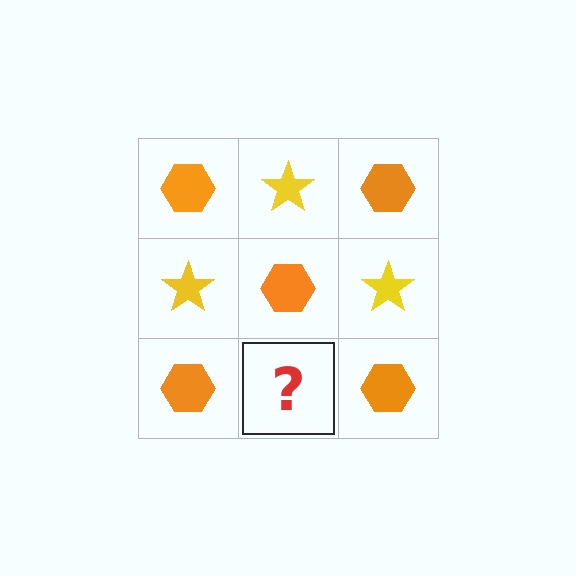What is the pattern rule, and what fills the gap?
The rule is that it alternates orange hexagon and yellow star in a checkerboard pattern. The gap should be filled with a yellow star.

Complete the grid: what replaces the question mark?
The question mark should be replaced with a yellow star.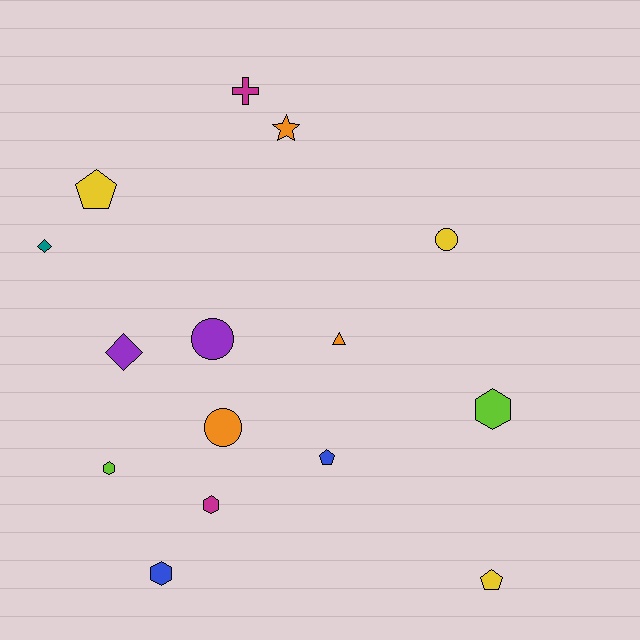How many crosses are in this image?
There is 1 cross.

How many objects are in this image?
There are 15 objects.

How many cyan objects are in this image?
There are no cyan objects.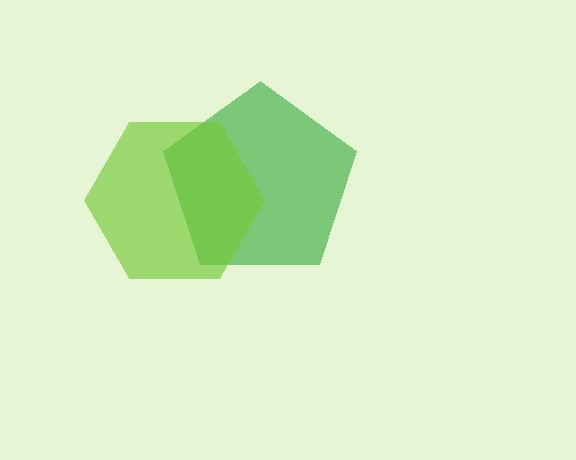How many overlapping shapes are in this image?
There are 2 overlapping shapes in the image.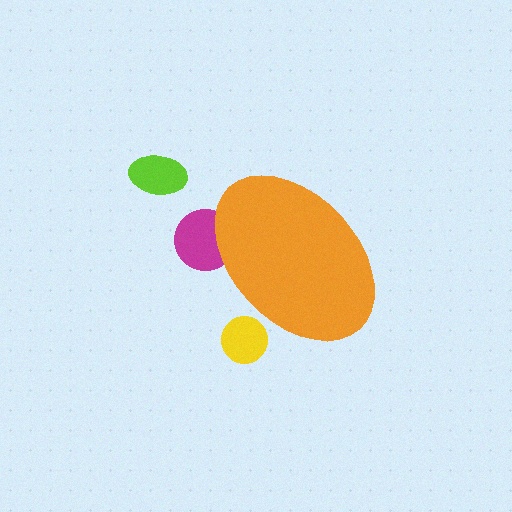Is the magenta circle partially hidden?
Yes, the magenta circle is partially hidden behind the orange ellipse.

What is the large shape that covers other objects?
An orange ellipse.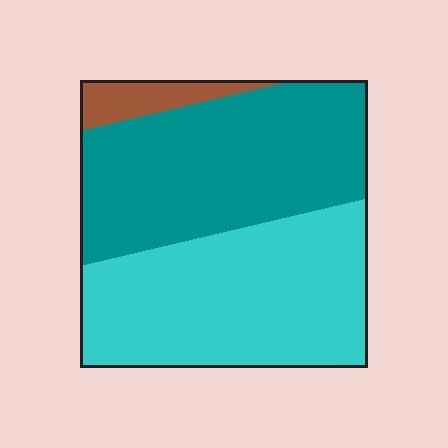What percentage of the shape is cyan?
Cyan covers 47% of the shape.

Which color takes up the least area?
Brown, at roughly 5%.